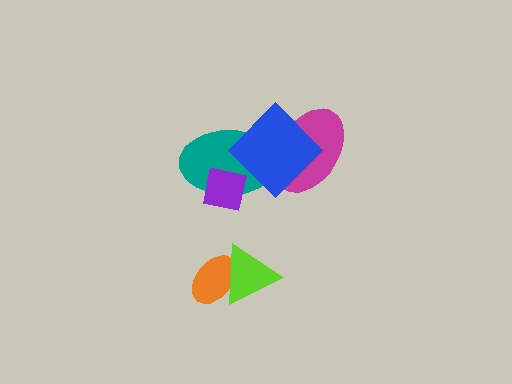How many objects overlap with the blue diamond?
3 objects overlap with the blue diamond.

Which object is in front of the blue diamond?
The purple square is in front of the blue diamond.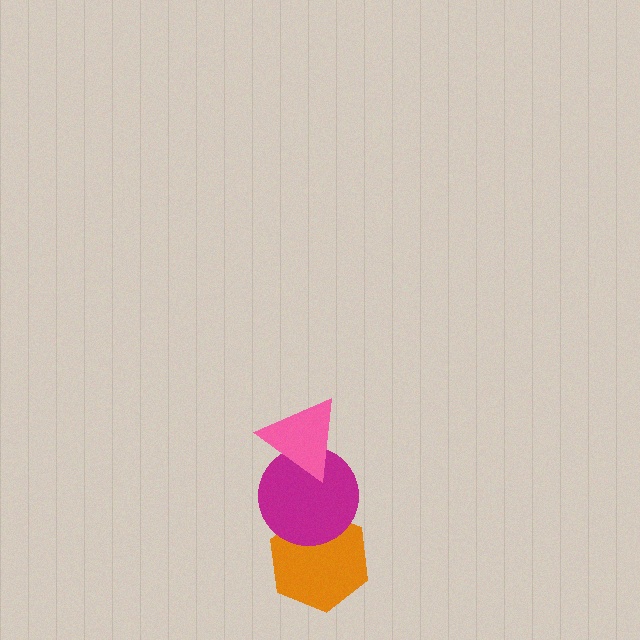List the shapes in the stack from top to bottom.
From top to bottom: the pink triangle, the magenta circle, the orange hexagon.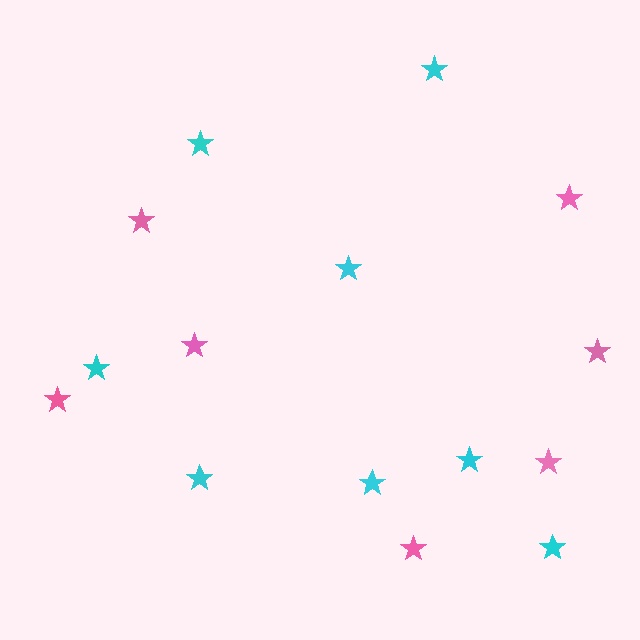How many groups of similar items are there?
There are 2 groups: one group of pink stars (7) and one group of cyan stars (8).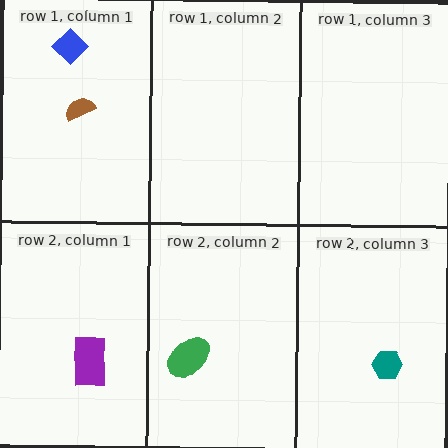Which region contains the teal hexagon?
The row 2, column 3 region.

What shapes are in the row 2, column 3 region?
The teal hexagon.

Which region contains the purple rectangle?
The row 2, column 1 region.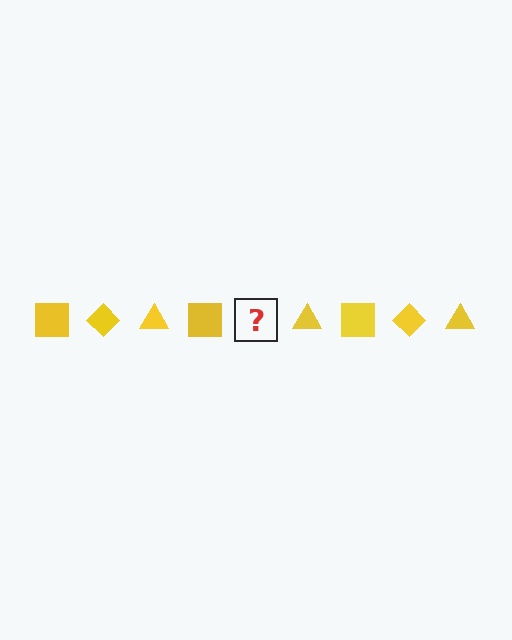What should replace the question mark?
The question mark should be replaced with a yellow diamond.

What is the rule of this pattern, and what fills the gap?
The rule is that the pattern cycles through square, diamond, triangle shapes in yellow. The gap should be filled with a yellow diamond.